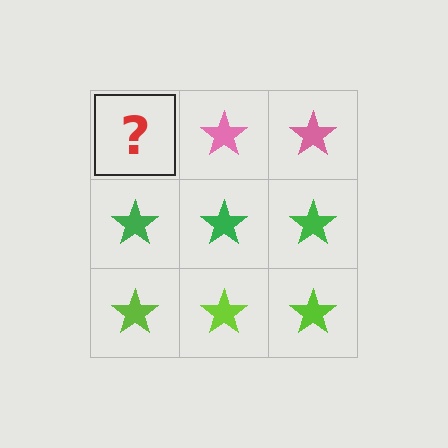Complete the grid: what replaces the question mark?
The question mark should be replaced with a pink star.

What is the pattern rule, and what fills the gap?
The rule is that each row has a consistent color. The gap should be filled with a pink star.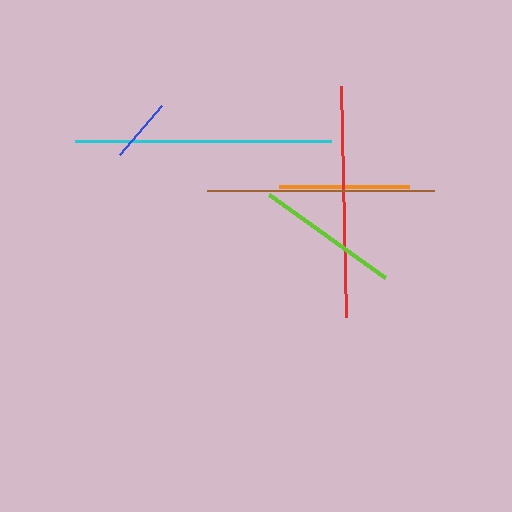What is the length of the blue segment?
The blue segment is approximately 64 pixels long.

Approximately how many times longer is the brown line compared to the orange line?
The brown line is approximately 1.8 times the length of the orange line.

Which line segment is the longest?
The cyan line is the longest at approximately 257 pixels.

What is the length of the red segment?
The red segment is approximately 231 pixels long.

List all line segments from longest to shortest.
From longest to shortest: cyan, red, brown, lime, orange, blue.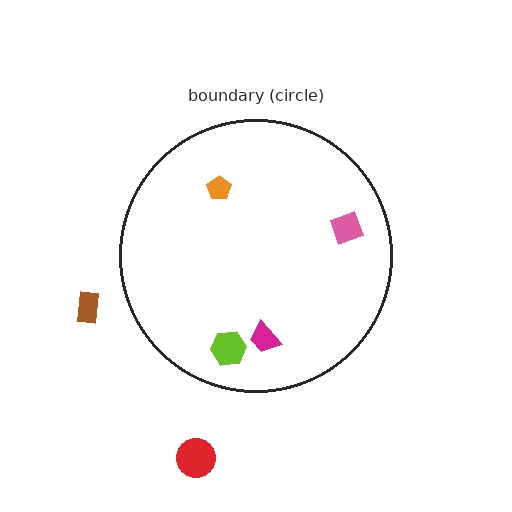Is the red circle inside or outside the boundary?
Outside.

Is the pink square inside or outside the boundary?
Inside.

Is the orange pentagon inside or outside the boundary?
Inside.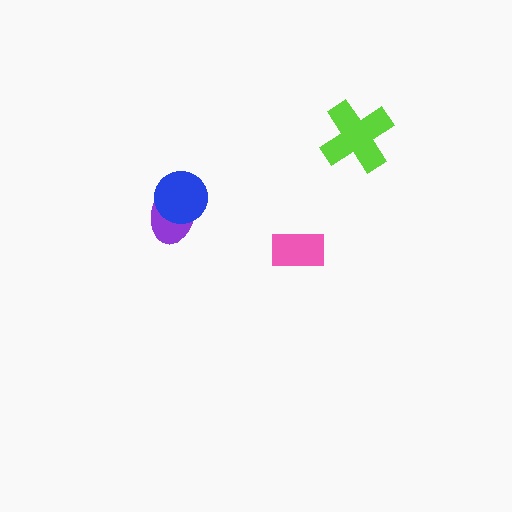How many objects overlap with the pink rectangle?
0 objects overlap with the pink rectangle.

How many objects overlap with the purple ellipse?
1 object overlaps with the purple ellipse.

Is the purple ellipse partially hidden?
Yes, it is partially covered by another shape.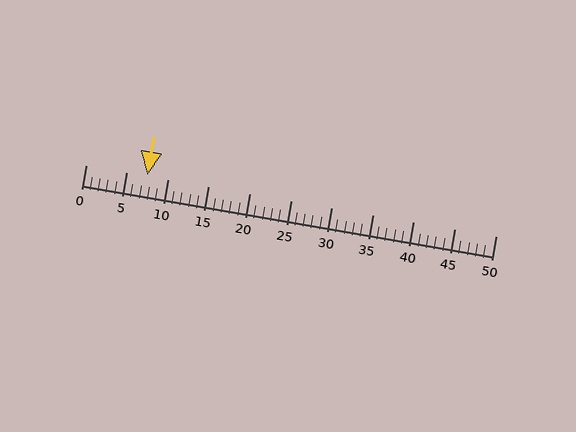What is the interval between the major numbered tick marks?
The major tick marks are spaced 5 units apart.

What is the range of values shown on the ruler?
The ruler shows values from 0 to 50.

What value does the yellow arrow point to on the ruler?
The yellow arrow points to approximately 8.